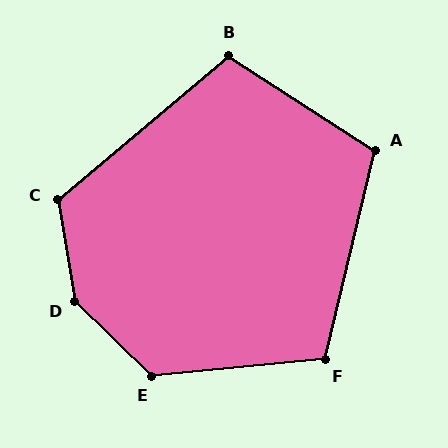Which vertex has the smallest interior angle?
B, at approximately 107 degrees.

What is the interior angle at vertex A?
Approximately 109 degrees (obtuse).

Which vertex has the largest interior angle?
D, at approximately 143 degrees.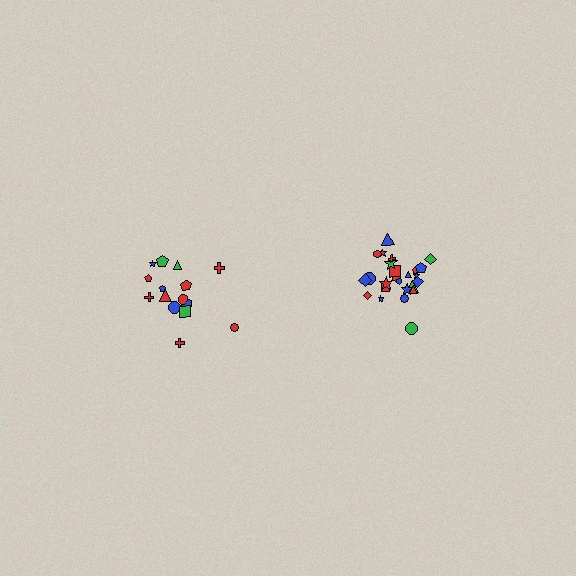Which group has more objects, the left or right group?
The right group.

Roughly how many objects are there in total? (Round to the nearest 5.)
Roughly 40 objects in total.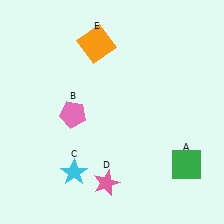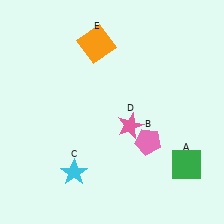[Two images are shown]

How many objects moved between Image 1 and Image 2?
2 objects moved between the two images.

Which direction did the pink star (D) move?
The pink star (D) moved up.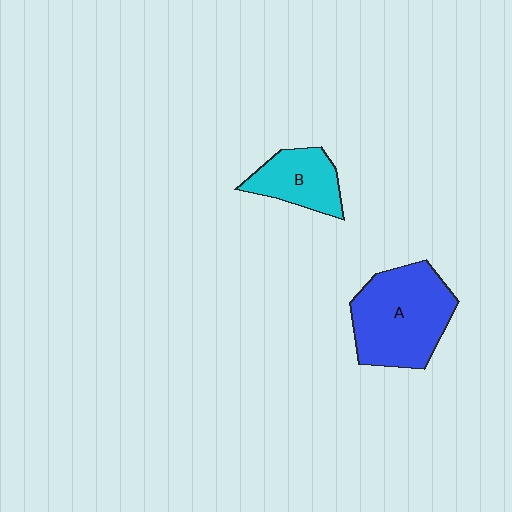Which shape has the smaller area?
Shape B (cyan).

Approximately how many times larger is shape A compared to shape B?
Approximately 1.9 times.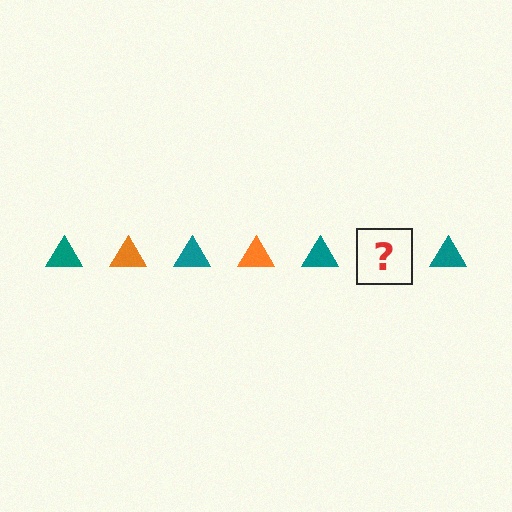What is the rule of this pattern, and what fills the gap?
The rule is that the pattern cycles through teal, orange triangles. The gap should be filled with an orange triangle.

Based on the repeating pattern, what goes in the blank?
The blank should be an orange triangle.